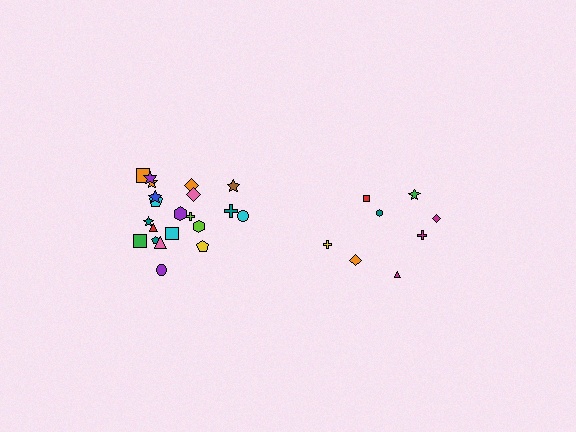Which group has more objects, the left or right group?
The left group.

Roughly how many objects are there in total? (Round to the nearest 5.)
Roughly 30 objects in total.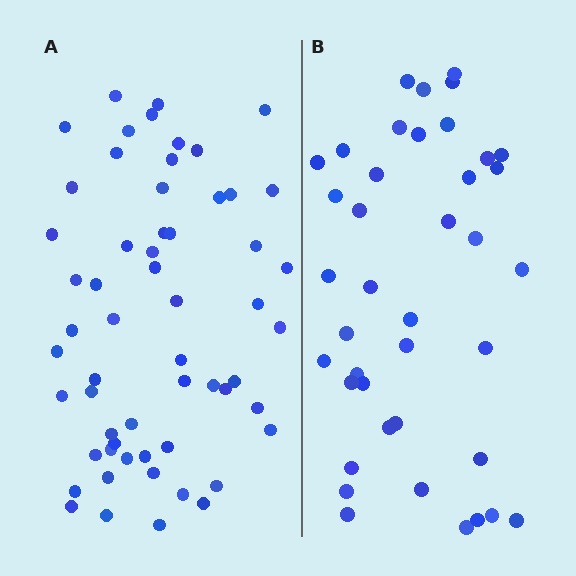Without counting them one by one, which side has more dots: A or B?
Region A (the left region) has more dots.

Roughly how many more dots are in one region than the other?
Region A has approximately 20 more dots than region B.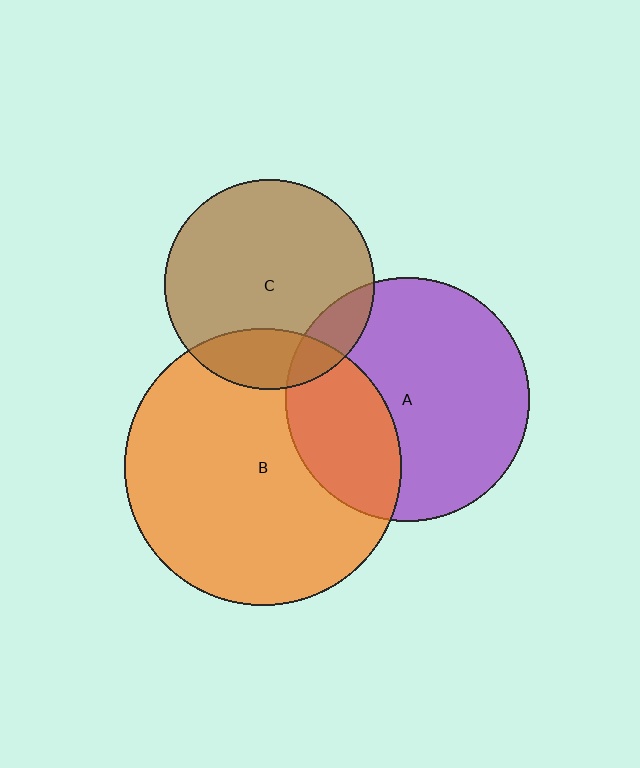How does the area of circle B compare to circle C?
Approximately 1.7 times.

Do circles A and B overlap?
Yes.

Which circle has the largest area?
Circle B (orange).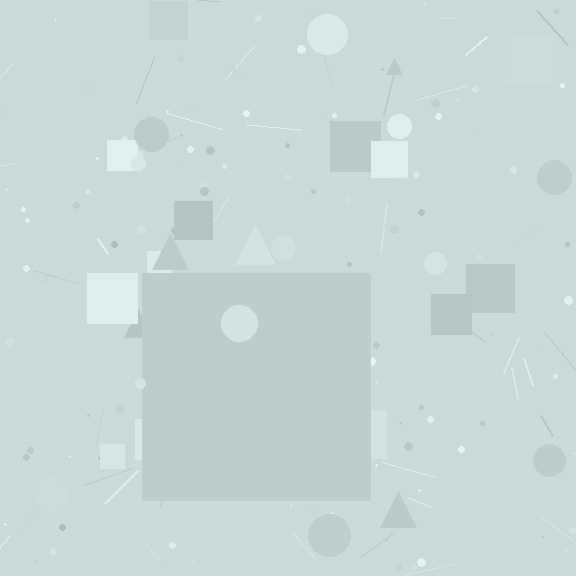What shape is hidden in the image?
A square is hidden in the image.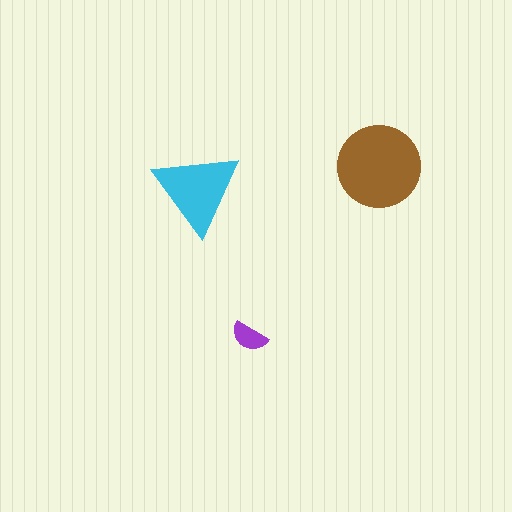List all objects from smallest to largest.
The purple semicircle, the cyan triangle, the brown circle.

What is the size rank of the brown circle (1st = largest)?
1st.